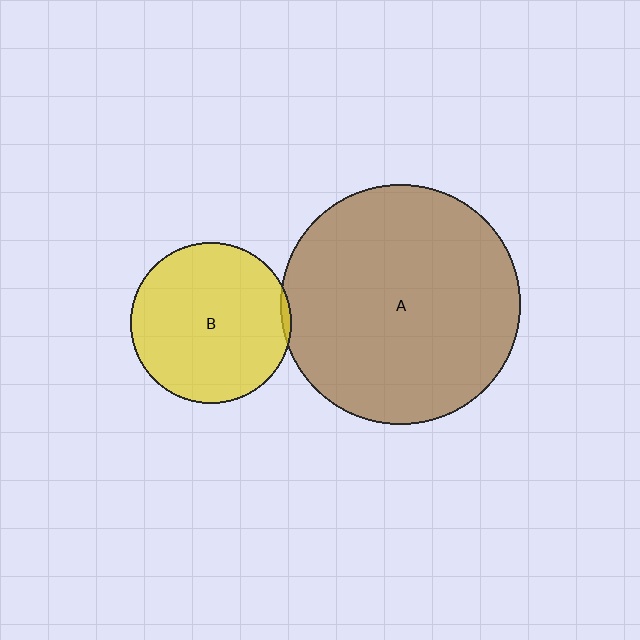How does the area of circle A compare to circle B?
Approximately 2.2 times.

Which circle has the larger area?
Circle A (brown).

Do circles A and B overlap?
Yes.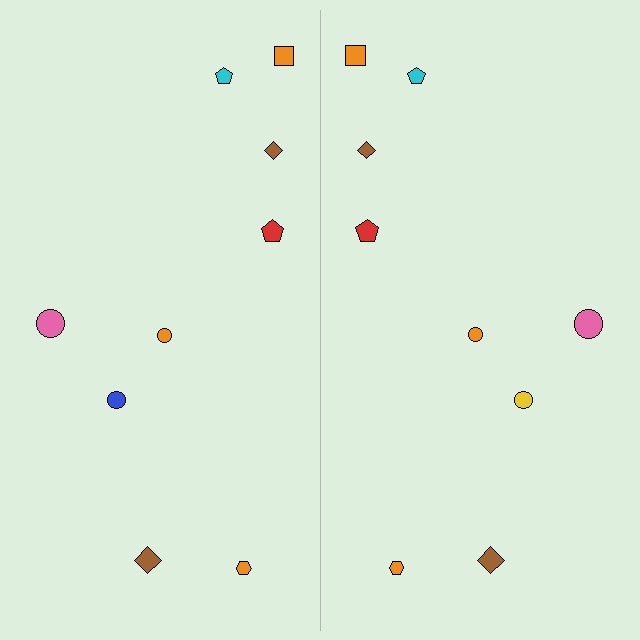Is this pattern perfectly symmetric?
No, the pattern is not perfectly symmetric. The yellow circle on the right side breaks the symmetry — its mirror counterpart is blue.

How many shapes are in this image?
There are 18 shapes in this image.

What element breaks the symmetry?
The yellow circle on the right side breaks the symmetry — its mirror counterpart is blue.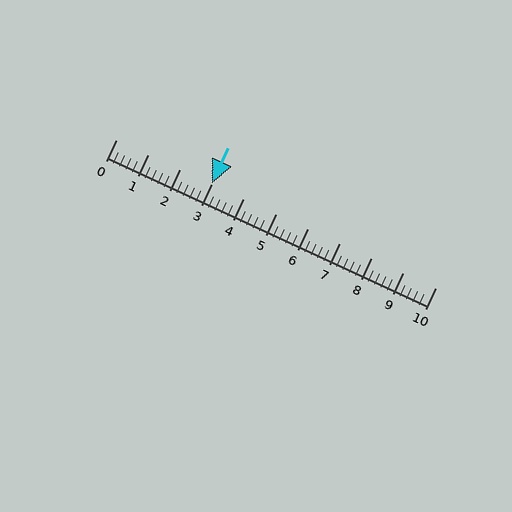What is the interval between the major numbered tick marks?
The major tick marks are spaced 1 units apart.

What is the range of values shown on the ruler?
The ruler shows values from 0 to 10.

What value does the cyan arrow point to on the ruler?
The cyan arrow points to approximately 3.0.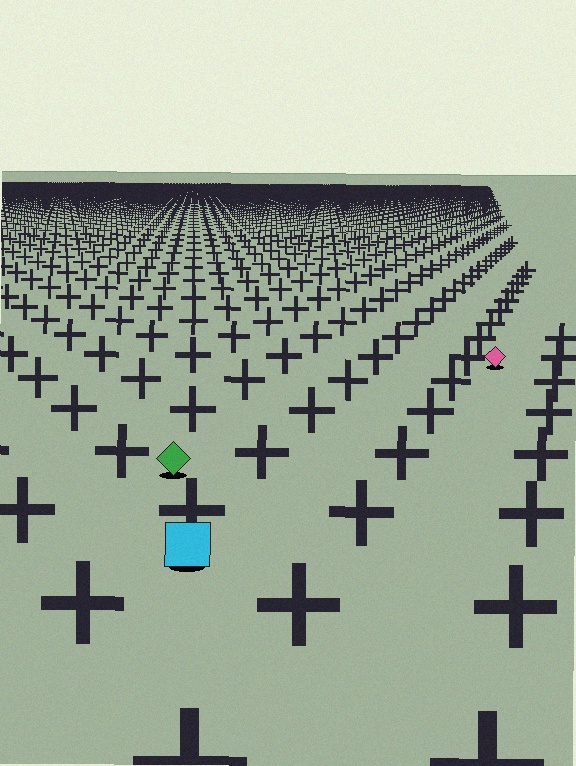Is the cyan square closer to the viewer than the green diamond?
Yes. The cyan square is closer — you can tell from the texture gradient: the ground texture is coarser near it.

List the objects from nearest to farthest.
From nearest to farthest: the cyan square, the green diamond, the pink diamond.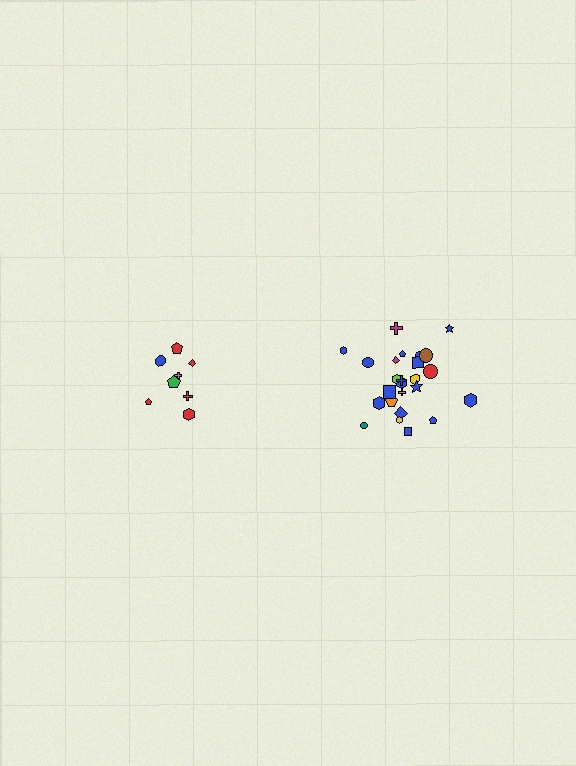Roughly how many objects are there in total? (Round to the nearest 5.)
Roughly 35 objects in total.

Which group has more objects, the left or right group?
The right group.